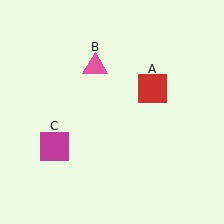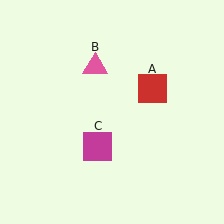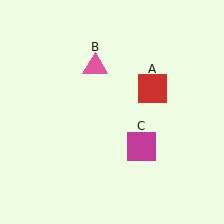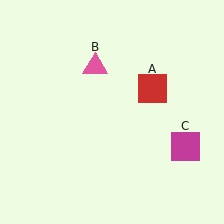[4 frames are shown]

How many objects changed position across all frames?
1 object changed position: magenta square (object C).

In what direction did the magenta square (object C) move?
The magenta square (object C) moved right.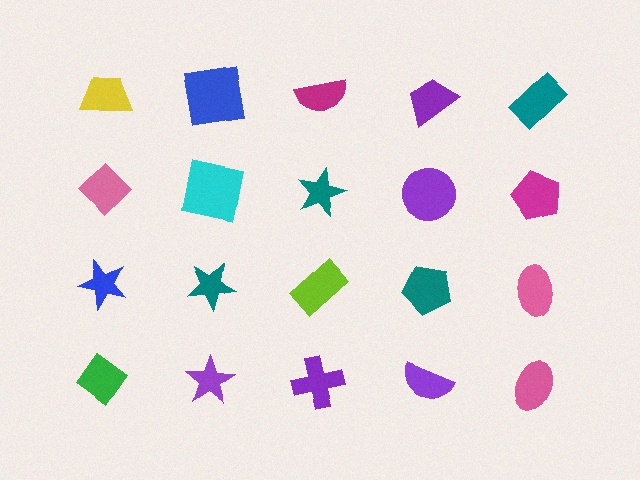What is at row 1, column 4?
A purple trapezoid.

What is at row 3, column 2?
A teal star.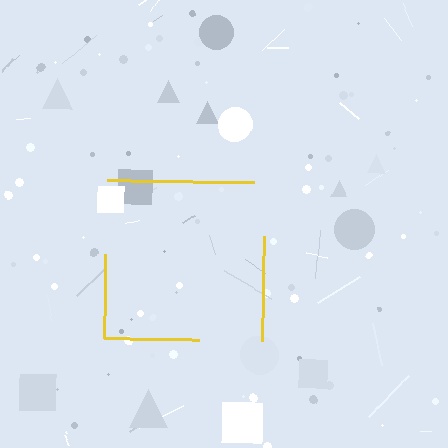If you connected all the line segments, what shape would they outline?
They would outline a square.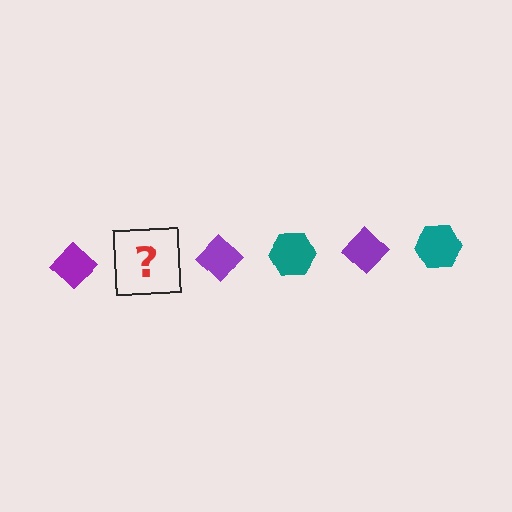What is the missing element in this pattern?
The missing element is a teal hexagon.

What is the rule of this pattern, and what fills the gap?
The rule is that the pattern alternates between purple diamond and teal hexagon. The gap should be filled with a teal hexagon.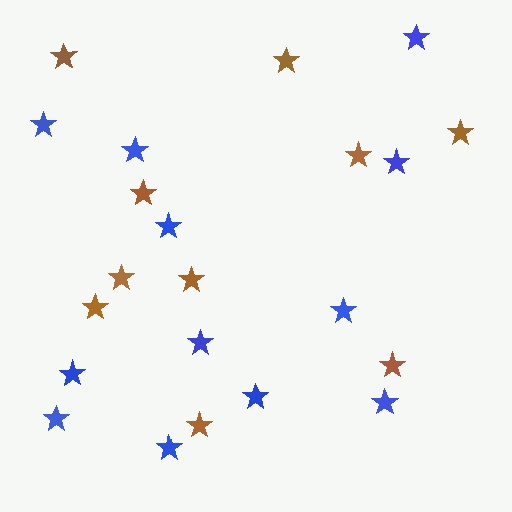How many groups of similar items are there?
There are 2 groups: one group of blue stars (12) and one group of brown stars (10).